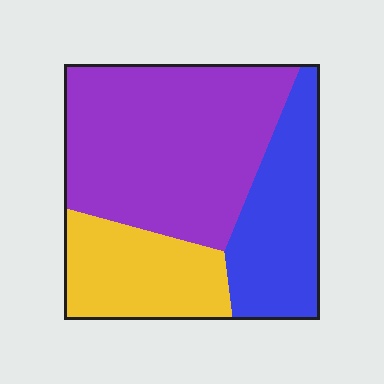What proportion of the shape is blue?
Blue covers roughly 25% of the shape.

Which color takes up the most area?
Purple, at roughly 50%.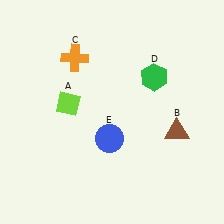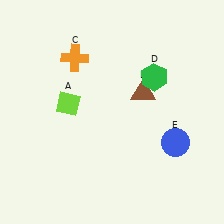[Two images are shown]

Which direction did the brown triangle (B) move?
The brown triangle (B) moved up.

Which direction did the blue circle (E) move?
The blue circle (E) moved right.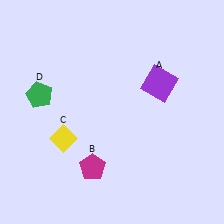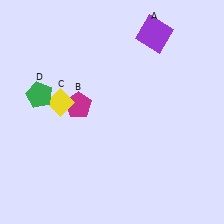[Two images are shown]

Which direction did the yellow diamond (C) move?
The yellow diamond (C) moved up.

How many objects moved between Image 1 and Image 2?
3 objects moved between the two images.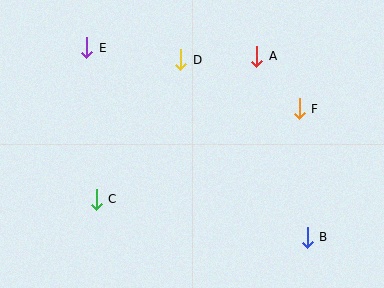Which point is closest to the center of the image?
Point D at (181, 60) is closest to the center.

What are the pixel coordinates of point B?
Point B is at (307, 237).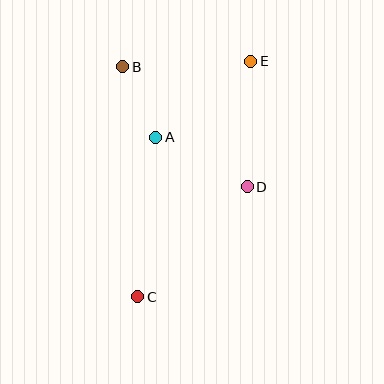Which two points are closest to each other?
Points A and B are closest to each other.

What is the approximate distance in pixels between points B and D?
The distance between B and D is approximately 173 pixels.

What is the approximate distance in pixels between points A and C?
The distance between A and C is approximately 161 pixels.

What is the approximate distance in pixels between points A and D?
The distance between A and D is approximately 104 pixels.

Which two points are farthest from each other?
Points C and E are farthest from each other.